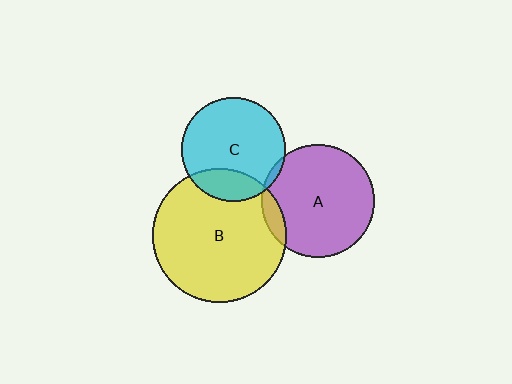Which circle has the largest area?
Circle B (yellow).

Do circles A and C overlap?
Yes.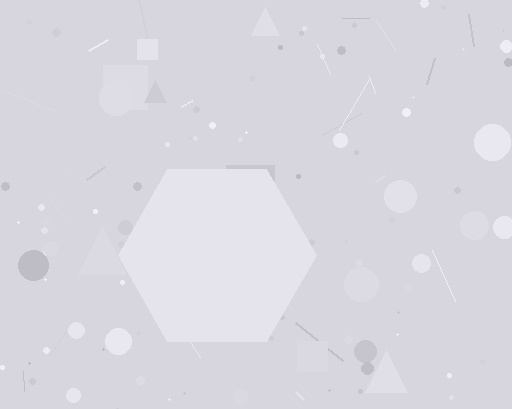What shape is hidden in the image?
A hexagon is hidden in the image.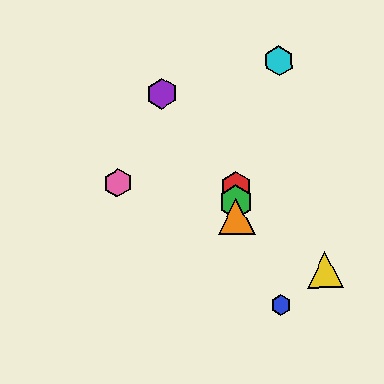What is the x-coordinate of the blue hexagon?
The blue hexagon is at x≈281.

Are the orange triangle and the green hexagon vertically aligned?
Yes, both are at x≈236.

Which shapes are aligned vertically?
The red hexagon, the green hexagon, the orange triangle are aligned vertically.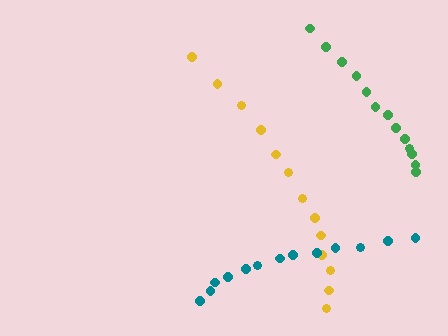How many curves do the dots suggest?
There are 3 distinct paths.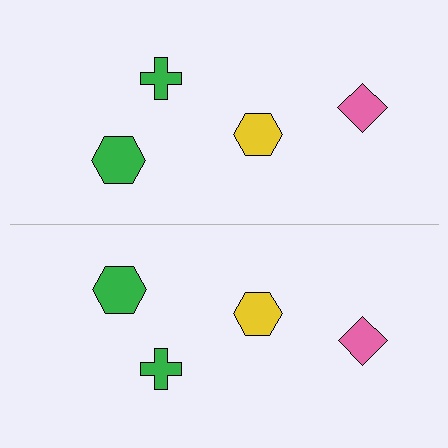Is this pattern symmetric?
Yes, this pattern has bilateral (reflection) symmetry.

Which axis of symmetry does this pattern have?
The pattern has a horizontal axis of symmetry running through the center of the image.